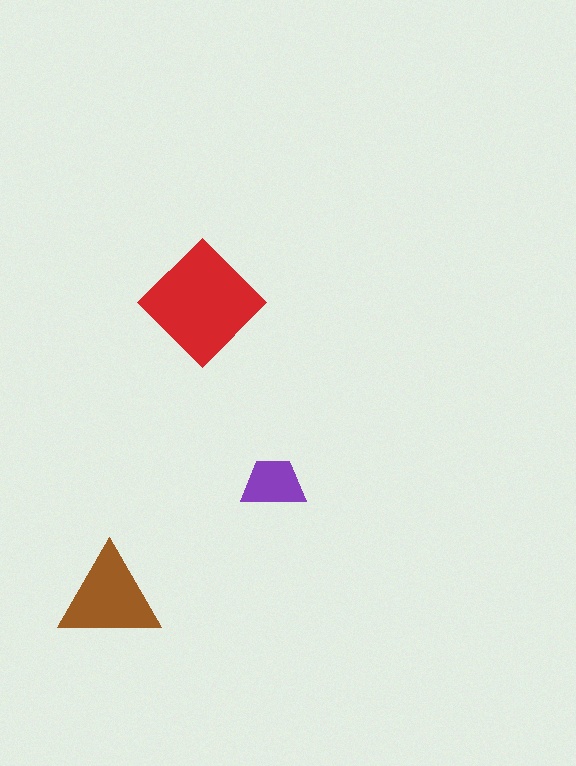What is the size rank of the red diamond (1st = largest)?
1st.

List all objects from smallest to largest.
The purple trapezoid, the brown triangle, the red diamond.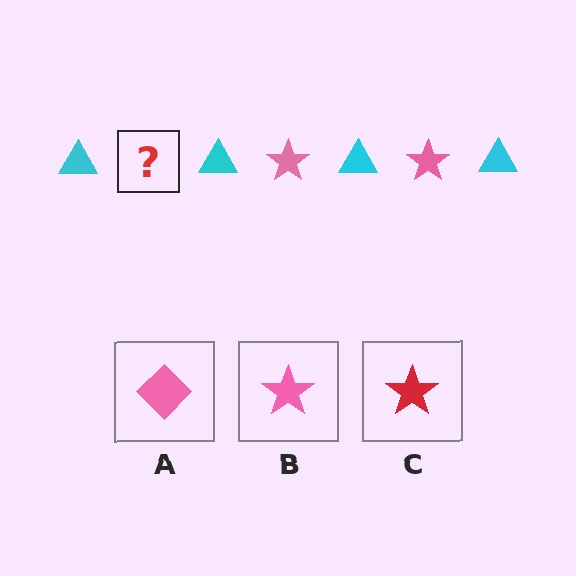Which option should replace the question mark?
Option B.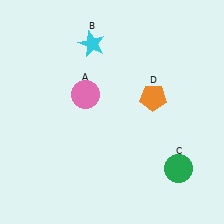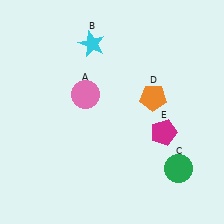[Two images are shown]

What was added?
A magenta pentagon (E) was added in Image 2.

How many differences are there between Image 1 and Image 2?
There is 1 difference between the two images.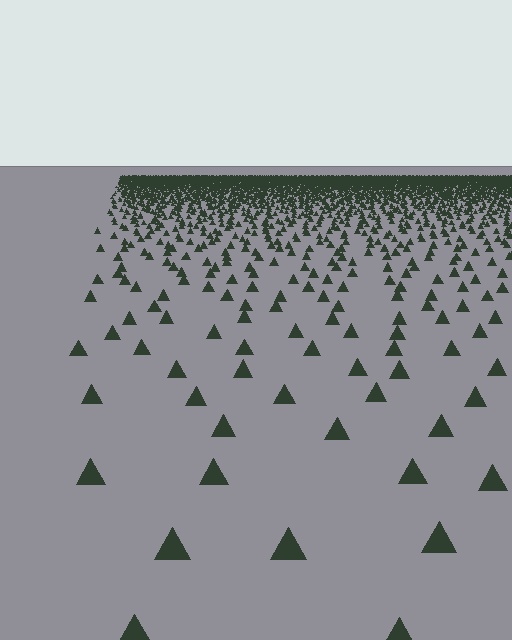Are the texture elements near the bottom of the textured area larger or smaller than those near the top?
Larger. Near the bottom, elements are closer to the viewer and appear at a bigger on-screen size.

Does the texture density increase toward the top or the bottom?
Density increases toward the top.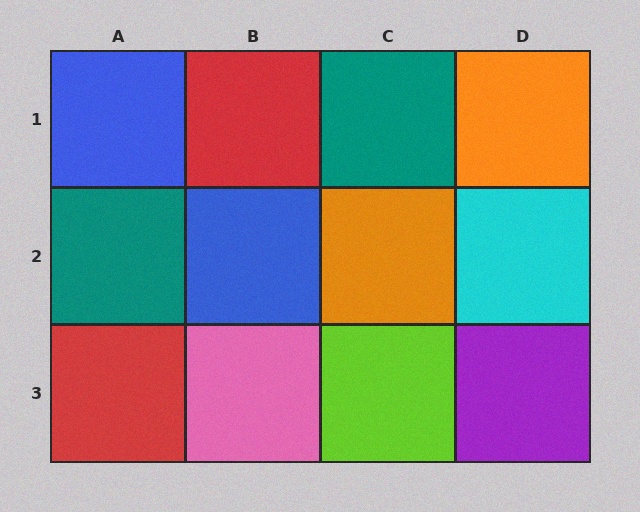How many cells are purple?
1 cell is purple.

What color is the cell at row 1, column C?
Teal.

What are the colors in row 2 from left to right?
Teal, blue, orange, cyan.